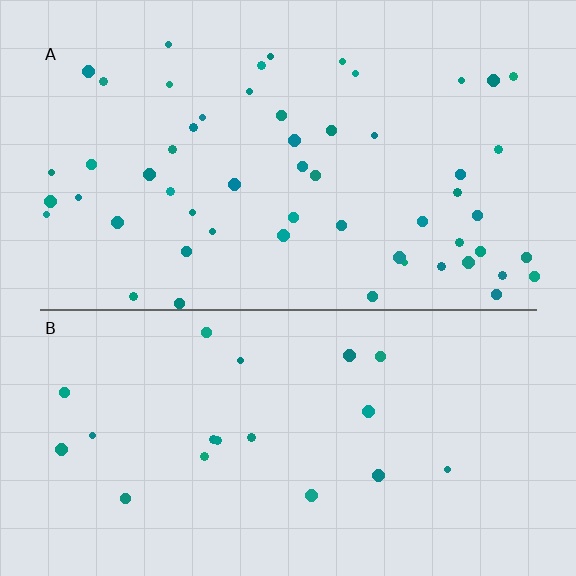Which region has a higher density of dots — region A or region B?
A (the top).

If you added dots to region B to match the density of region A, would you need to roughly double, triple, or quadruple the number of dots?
Approximately triple.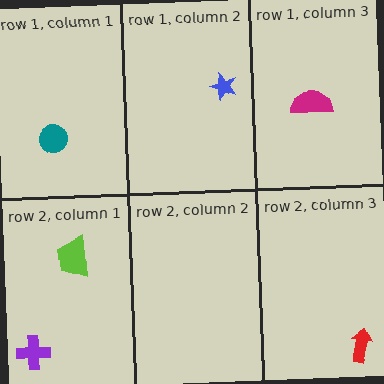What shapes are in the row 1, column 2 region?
The blue star.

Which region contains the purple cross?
The row 2, column 1 region.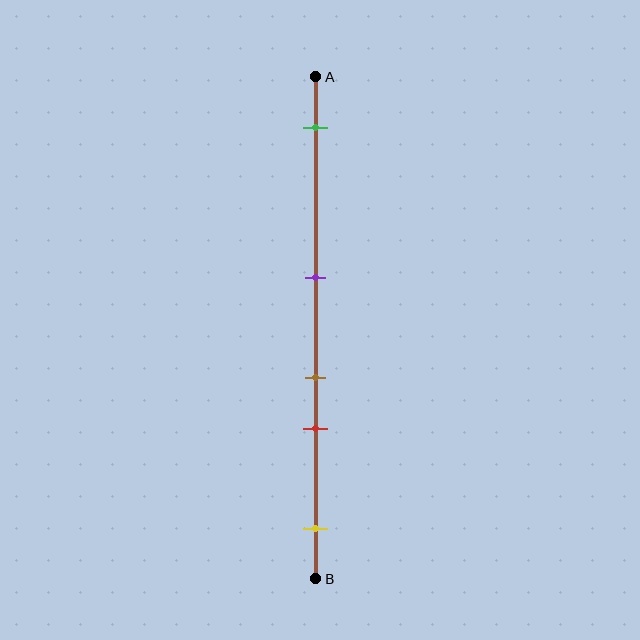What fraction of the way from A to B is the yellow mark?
The yellow mark is approximately 90% (0.9) of the way from A to B.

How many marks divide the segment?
There are 5 marks dividing the segment.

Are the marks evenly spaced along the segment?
No, the marks are not evenly spaced.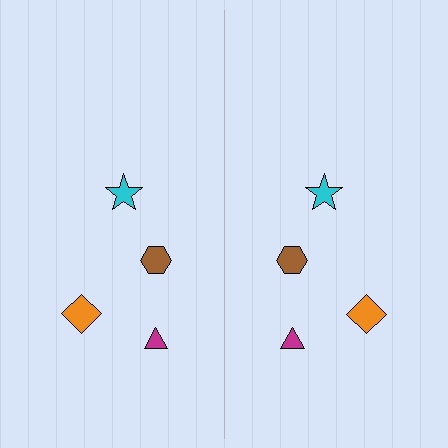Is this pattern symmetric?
Yes, this pattern has bilateral (reflection) symmetry.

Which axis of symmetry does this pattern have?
The pattern has a vertical axis of symmetry running through the center of the image.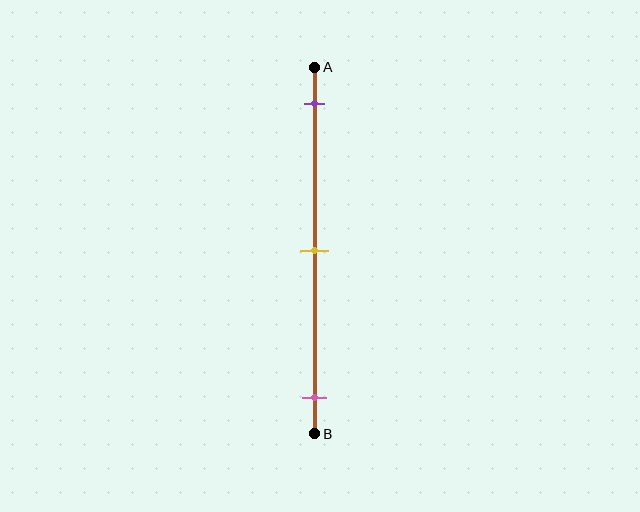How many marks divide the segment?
There are 3 marks dividing the segment.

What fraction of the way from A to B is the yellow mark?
The yellow mark is approximately 50% (0.5) of the way from A to B.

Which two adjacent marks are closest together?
The purple and yellow marks are the closest adjacent pair.